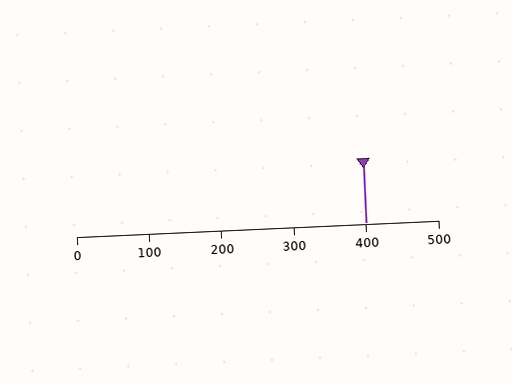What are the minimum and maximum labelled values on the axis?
The axis runs from 0 to 500.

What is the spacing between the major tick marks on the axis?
The major ticks are spaced 100 apart.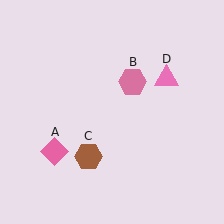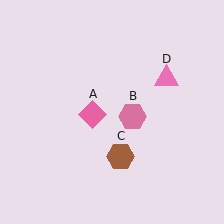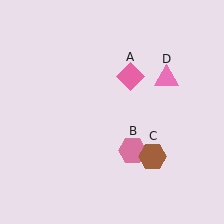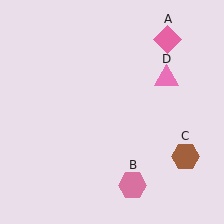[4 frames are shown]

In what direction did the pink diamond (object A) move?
The pink diamond (object A) moved up and to the right.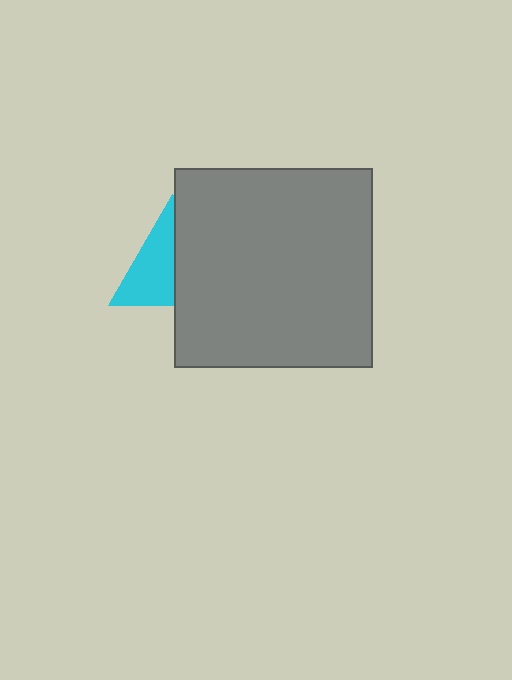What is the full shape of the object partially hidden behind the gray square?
The partially hidden object is a cyan triangle.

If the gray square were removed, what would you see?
You would see the complete cyan triangle.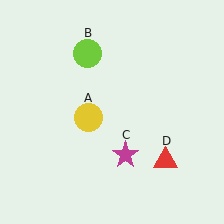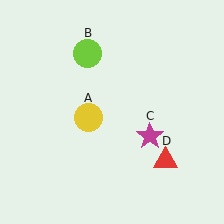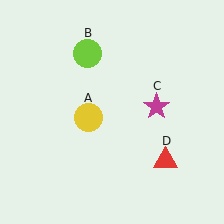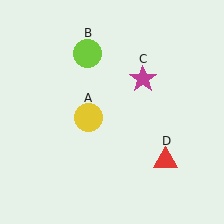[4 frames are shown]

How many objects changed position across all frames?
1 object changed position: magenta star (object C).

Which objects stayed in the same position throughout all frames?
Yellow circle (object A) and lime circle (object B) and red triangle (object D) remained stationary.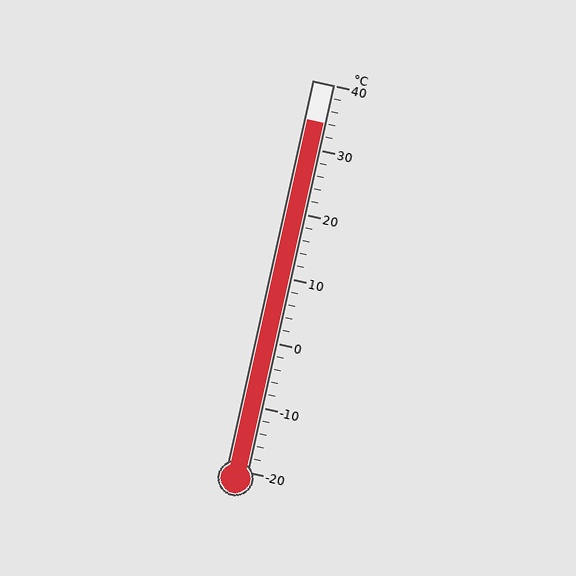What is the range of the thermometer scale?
The thermometer scale ranges from -20°C to 40°C.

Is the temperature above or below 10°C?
The temperature is above 10°C.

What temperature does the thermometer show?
The thermometer shows approximately 34°C.